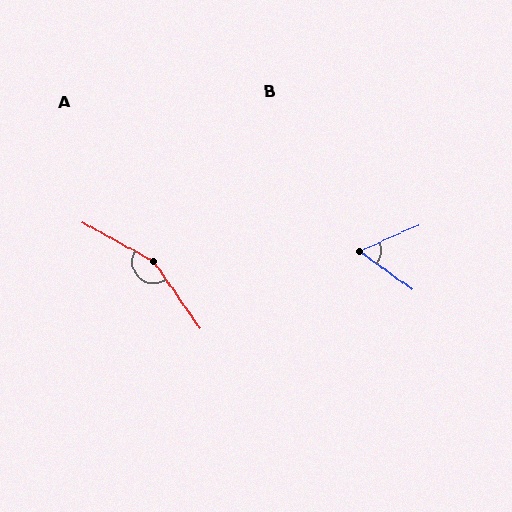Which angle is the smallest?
B, at approximately 60 degrees.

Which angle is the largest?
A, at approximately 154 degrees.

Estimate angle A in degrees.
Approximately 154 degrees.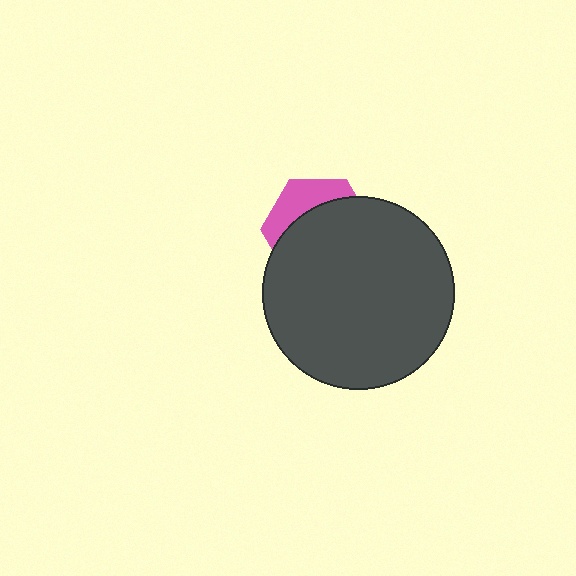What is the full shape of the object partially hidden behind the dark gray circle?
The partially hidden object is a pink hexagon.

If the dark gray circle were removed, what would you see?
You would see the complete pink hexagon.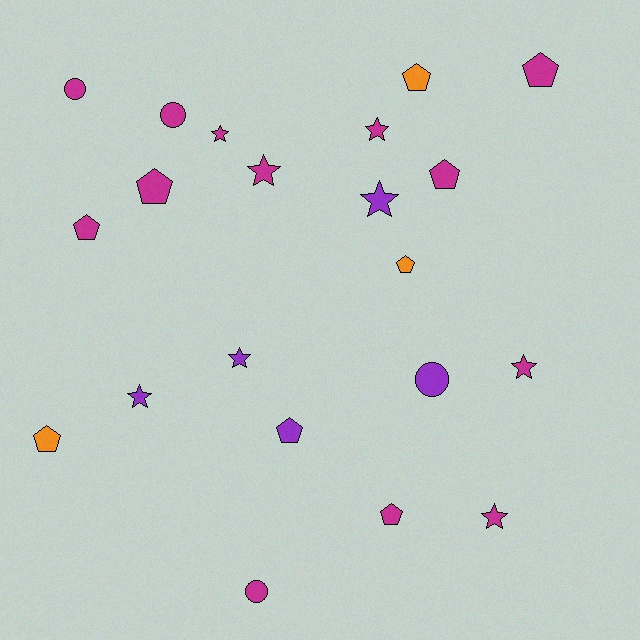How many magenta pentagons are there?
There are 5 magenta pentagons.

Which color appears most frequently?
Magenta, with 13 objects.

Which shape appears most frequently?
Pentagon, with 9 objects.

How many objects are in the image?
There are 21 objects.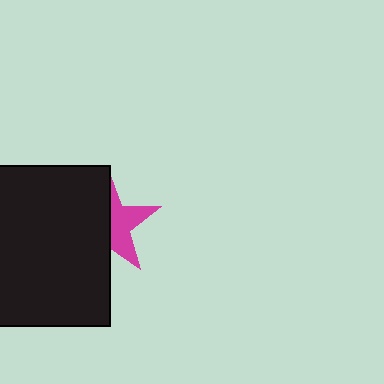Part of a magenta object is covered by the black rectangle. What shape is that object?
It is a star.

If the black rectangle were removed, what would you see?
You would see the complete magenta star.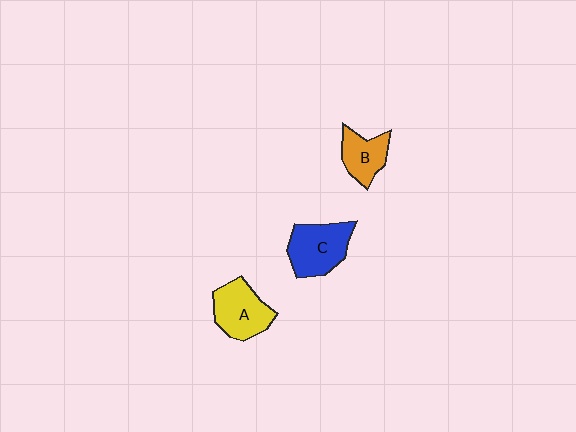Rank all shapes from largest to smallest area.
From largest to smallest: C (blue), A (yellow), B (orange).